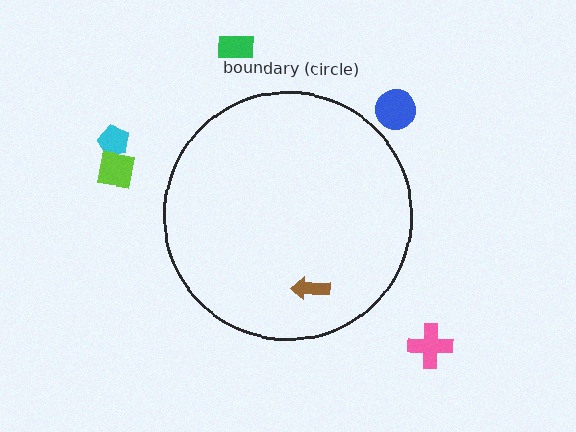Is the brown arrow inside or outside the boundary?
Inside.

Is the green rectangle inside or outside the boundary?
Outside.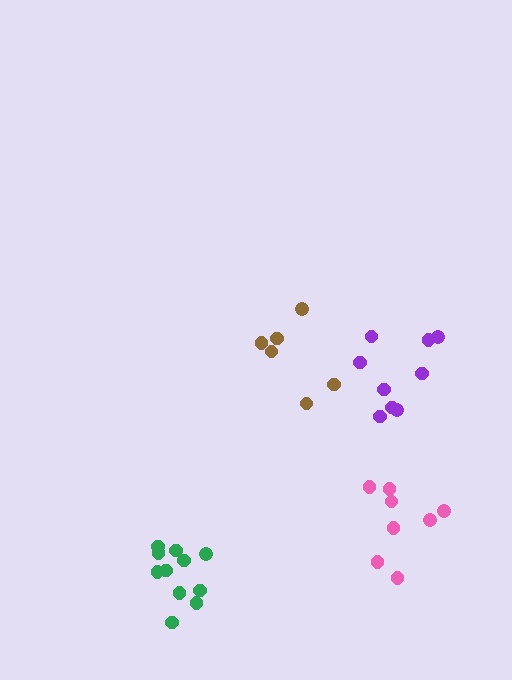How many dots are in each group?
Group 1: 6 dots, Group 2: 9 dots, Group 3: 8 dots, Group 4: 11 dots (34 total).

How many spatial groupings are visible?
There are 4 spatial groupings.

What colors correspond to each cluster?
The clusters are colored: brown, purple, pink, green.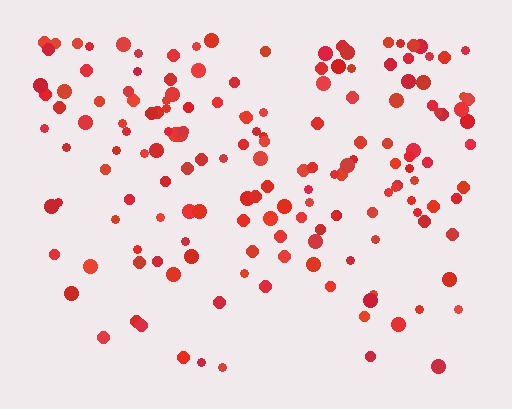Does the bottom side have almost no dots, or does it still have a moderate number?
Still a moderate number, just noticeably fewer than the top.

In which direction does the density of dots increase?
From bottom to top, with the top side densest.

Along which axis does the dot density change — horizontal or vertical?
Vertical.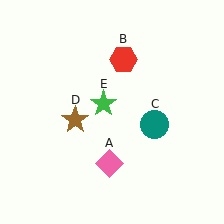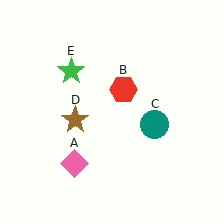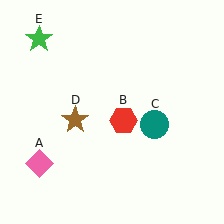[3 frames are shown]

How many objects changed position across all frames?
3 objects changed position: pink diamond (object A), red hexagon (object B), green star (object E).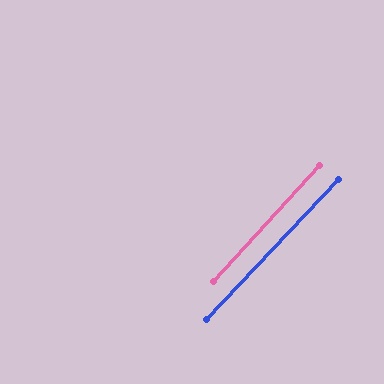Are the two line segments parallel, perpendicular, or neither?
Parallel — their directions differ by only 1.1°.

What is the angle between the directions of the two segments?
Approximately 1 degree.